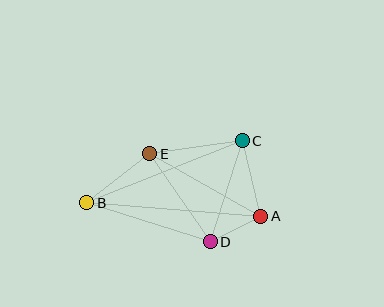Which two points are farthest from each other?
Points A and B are farthest from each other.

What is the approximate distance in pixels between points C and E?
The distance between C and E is approximately 94 pixels.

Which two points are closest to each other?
Points A and D are closest to each other.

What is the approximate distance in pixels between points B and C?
The distance between B and C is approximately 167 pixels.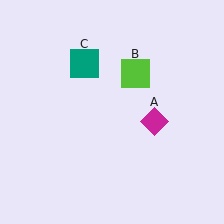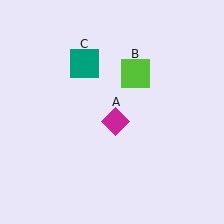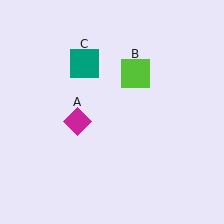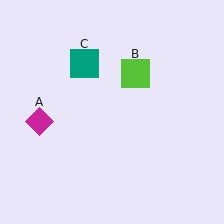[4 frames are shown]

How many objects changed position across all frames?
1 object changed position: magenta diamond (object A).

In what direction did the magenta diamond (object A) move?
The magenta diamond (object A) moved left.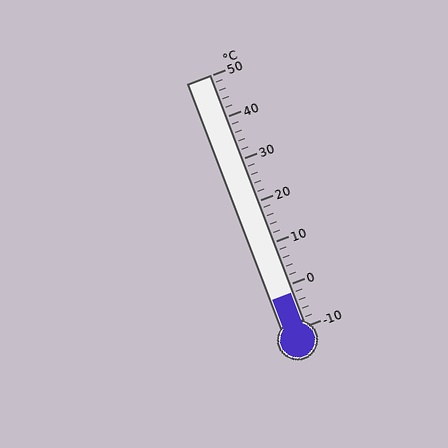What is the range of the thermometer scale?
The thermometer scale ranges from -10°C to 50°C.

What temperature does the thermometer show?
The thermometer shows approximately -2°C.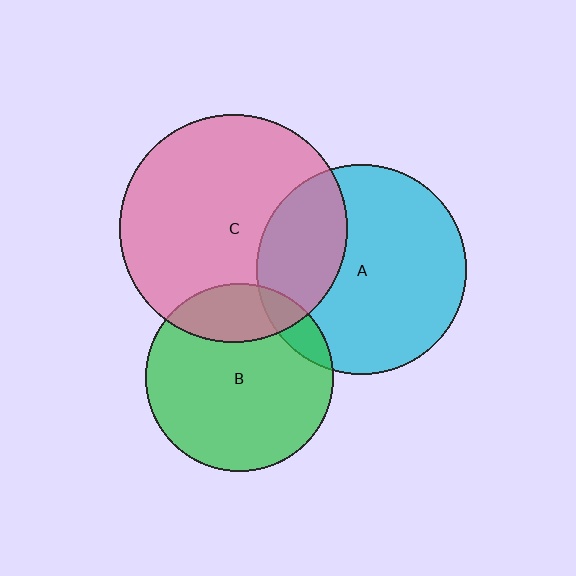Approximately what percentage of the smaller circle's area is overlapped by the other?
Approximately 10%.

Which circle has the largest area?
Circle C (pink).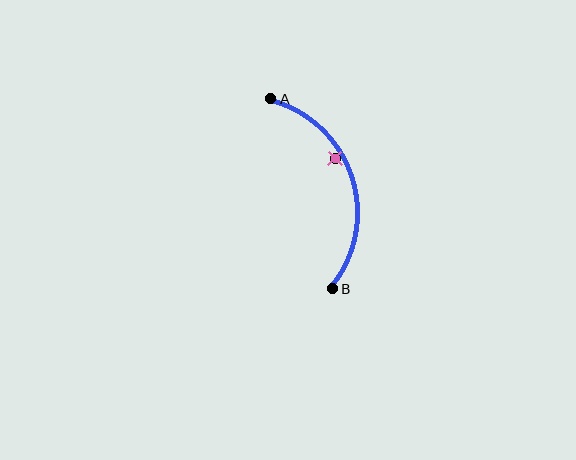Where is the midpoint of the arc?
The arc midpoint is the point on the curve farthest from the straight line joining A and B. It sits to the right of that line.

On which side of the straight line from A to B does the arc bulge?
The arc bulges to the right of the straight line connecting A and B.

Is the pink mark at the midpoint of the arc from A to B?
No — the pink mark does not lie on the arc at all. It sits slightly inside the curve.